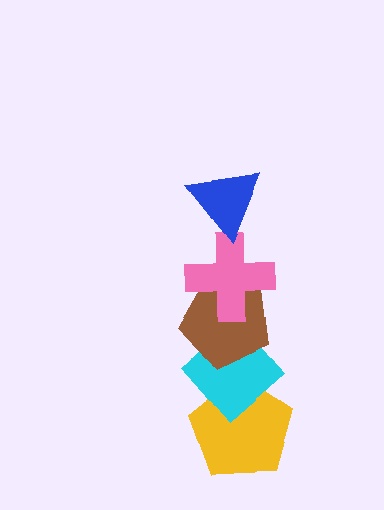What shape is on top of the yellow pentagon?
The cyan diamond is on top of the yellow pentagon.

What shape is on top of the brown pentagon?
The pink cross is on top of the brown pentagon.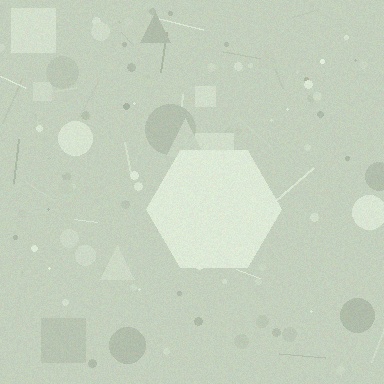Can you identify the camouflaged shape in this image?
The camouflaged shape is a hexagon.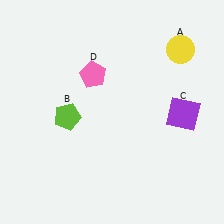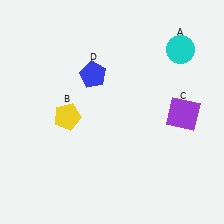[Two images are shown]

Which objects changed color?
A changed from yellow to cyan. B changed from lime to yellow. D changed from pink to blue.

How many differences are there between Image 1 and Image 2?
There are 3 differences between the two images.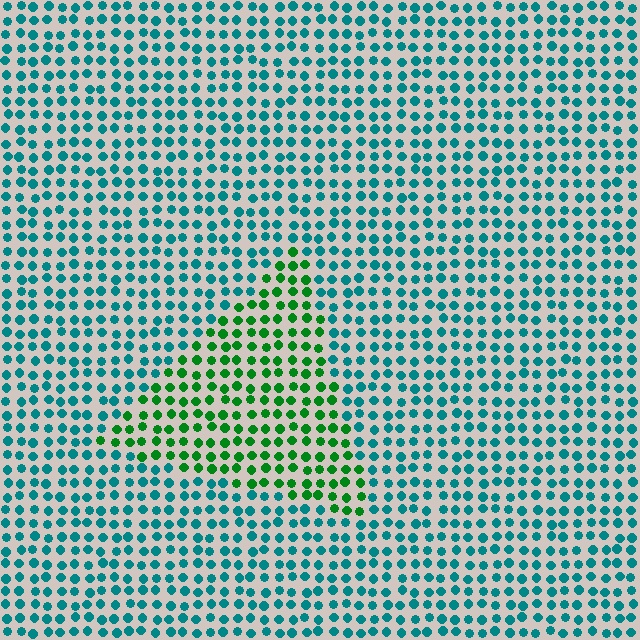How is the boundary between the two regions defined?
The boundary is defined purely by a slight shift in hue (about 51 degrees). Spacing, size, and orientation are identical on both sides.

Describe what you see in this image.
The image is filled with small teal elements in a uniform arrangement. A triangle-shaped region is visible where the elements are tinted to a slightly different hue, forming a subtle color boundary.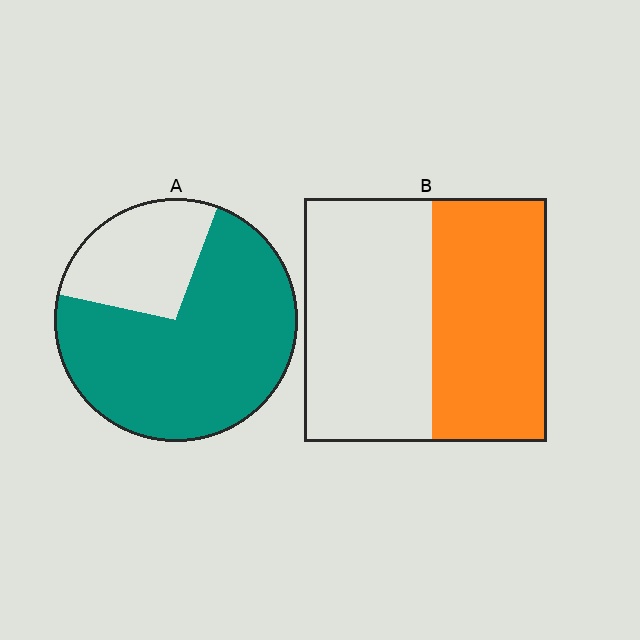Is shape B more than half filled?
Roughly half.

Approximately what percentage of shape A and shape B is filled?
A is approximately 75% and B is approximately 45%.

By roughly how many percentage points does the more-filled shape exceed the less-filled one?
By roughly 25 percentage points (A over B).